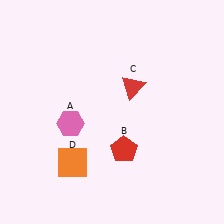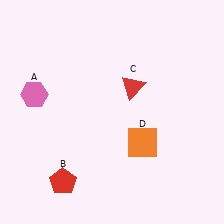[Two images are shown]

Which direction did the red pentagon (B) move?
The red pentagon (B) moved left.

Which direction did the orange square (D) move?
The orange square (D) moved right.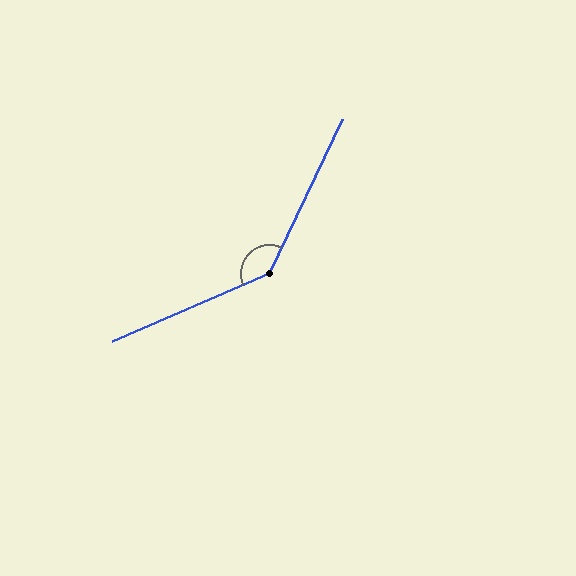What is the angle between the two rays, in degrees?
Approximately 139 degrees.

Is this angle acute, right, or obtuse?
It is obtuse.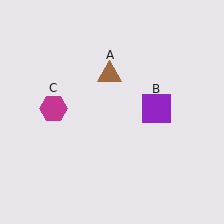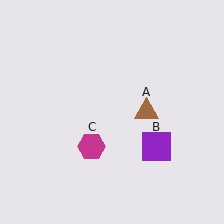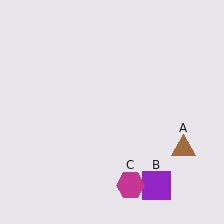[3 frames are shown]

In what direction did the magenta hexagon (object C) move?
The magenta hexagon (object C) moved down and to the right.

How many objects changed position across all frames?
3 objects changed position: brown triangle (object A), purple square (object B), magenta hexagon (object C).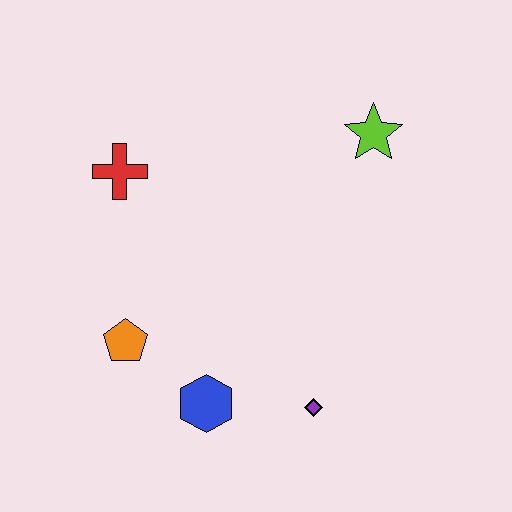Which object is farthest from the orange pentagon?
The lime star is farthest from the orange pentagon.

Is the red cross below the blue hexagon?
No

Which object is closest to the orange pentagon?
The blue hexagon is closest to the orange pentagon.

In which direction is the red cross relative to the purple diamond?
The red cross is above the purple diamond.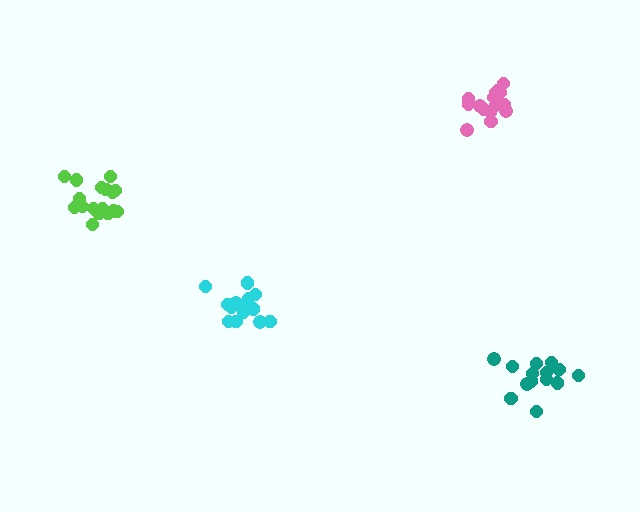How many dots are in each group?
Group 1: 15 dots, Group 2: 14 dots, Group 3: 15 dots, Group 4: 17 dots (61 total).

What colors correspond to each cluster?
The clusters are colored: cyan, teal, pink, lime.